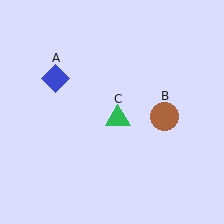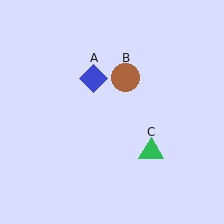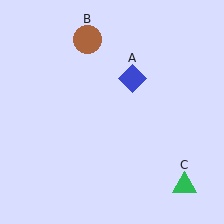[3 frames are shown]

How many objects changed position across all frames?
3 objects changed position: blue diamond (object A), brown circle (object B), green triangle (object C).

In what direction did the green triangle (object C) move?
The green triangle (object C) moved down and to the right.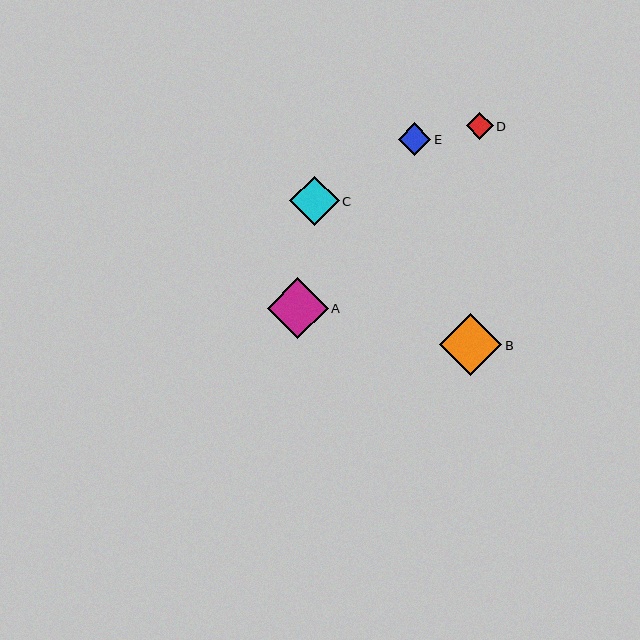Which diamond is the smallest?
Diamond D is the smallest with a size of approximately 27 pixels.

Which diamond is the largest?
Diamond B is the largest with a size of approximately 62 pixels.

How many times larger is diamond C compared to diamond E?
Diamond C is approximately 1.5 times the size of diamond E.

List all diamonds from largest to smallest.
From largest to smallest: B, A, C, E, D.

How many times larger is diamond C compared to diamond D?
Diamond C is approximately 1.8 times the size of diamond D.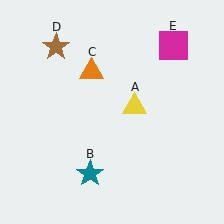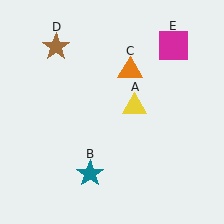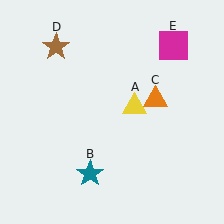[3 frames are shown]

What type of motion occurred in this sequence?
The orange triangle (object C) rotated clockwise around the center of the scene.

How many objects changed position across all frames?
1 object changed position: orange triangle (object C).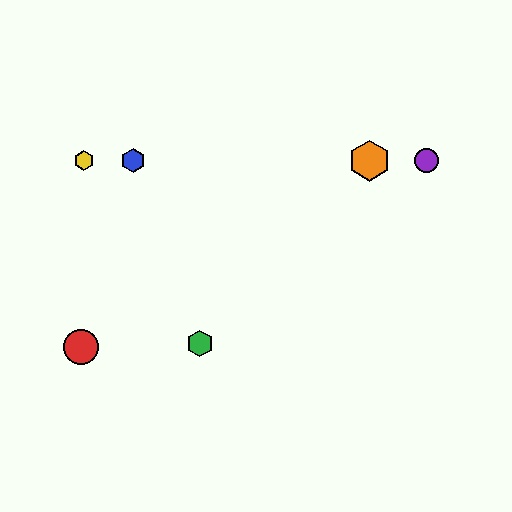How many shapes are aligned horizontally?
4 shapes (the blue hexagon, the yellow hexagon, the purple circle, the orange hexagon) are aligned horizontally.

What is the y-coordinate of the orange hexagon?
The orange hexagon is at y≈161.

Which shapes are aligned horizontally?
The blue hexagon, the yellow hexagon, the purple circle, the orange hexagon are aligned horizontally.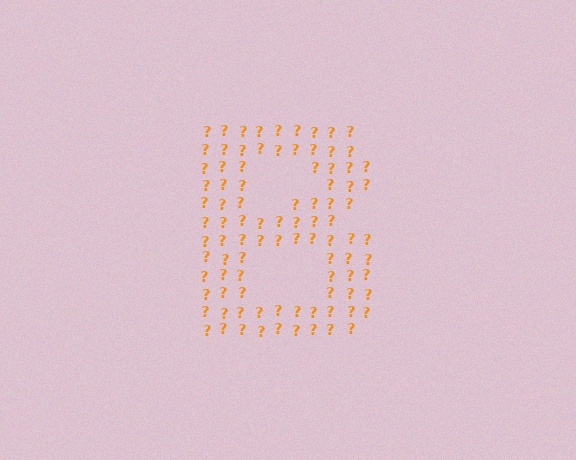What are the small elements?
The small elements are question marks.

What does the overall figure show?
The overall figure shows the letter B.